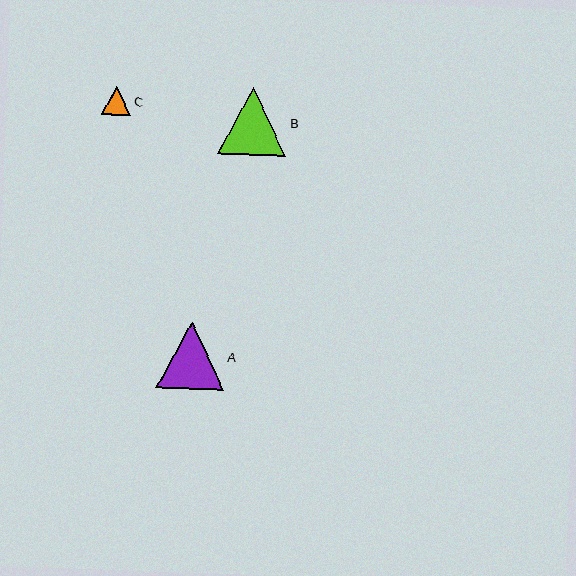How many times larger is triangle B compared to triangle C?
Triangle B is approximately 2.3 times the size of triangle C.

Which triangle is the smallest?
Triangle C is the smallest with a size of approximately 29 pixels.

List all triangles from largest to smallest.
From largest to smallest: B, A, C.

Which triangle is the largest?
Triangle B is the largest with a size of approximately 68 pixels.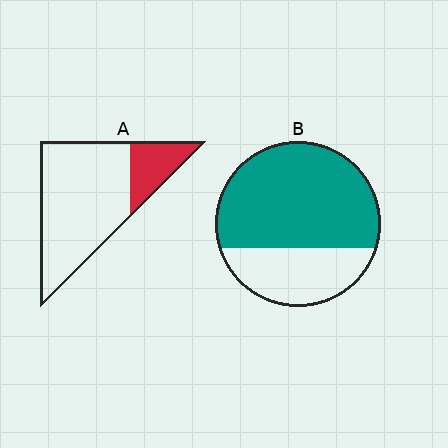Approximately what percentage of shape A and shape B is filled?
A is approximately 20% and B is approximately 70%.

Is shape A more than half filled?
No.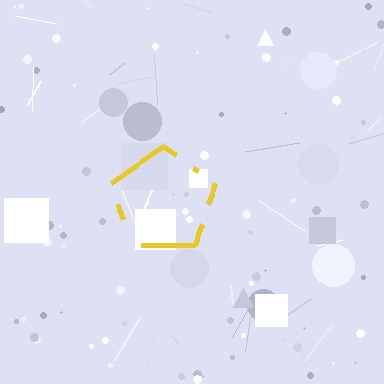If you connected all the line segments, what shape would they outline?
They would outline a pentagon.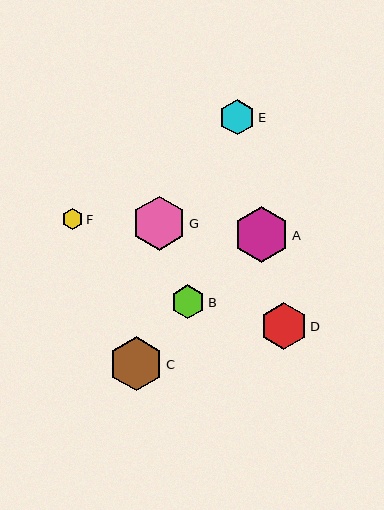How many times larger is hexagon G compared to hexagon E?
Hexagon G is approximately 1.5 times the size of hexagon E.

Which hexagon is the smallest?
Hexagon F is the smallest with a size of approximately 21 pixels.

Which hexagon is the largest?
Hexagon A is the largest with a size of approximately 55 pixels.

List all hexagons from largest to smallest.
From largest to smallest: A, G, C, D, E, B, F.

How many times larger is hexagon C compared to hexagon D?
Hexagon C is approximately 1.2 times the size of hexagon D.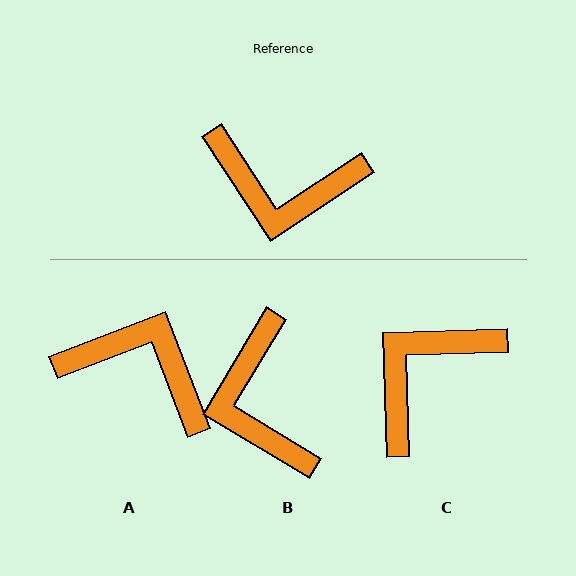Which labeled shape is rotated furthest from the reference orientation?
A, about 168 degrees away.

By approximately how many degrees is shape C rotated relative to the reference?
Approximately 122 degrees clockwise.